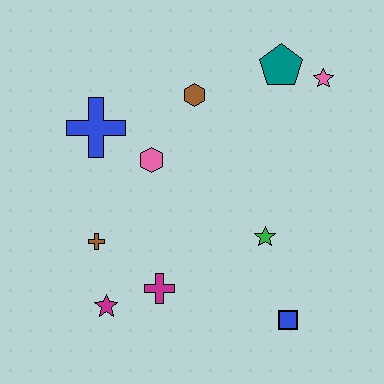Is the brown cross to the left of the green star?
Yes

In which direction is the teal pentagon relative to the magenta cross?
The teal pentagon is above the magenta cross.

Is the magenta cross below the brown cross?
Yes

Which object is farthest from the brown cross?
The pink star is farthest from the brown cross.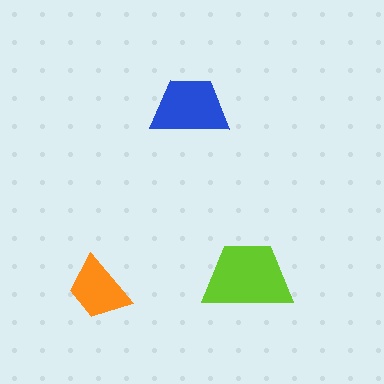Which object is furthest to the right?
The lime trapezoid is rightmost.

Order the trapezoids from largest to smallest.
the lime one, the blue one, the orange one.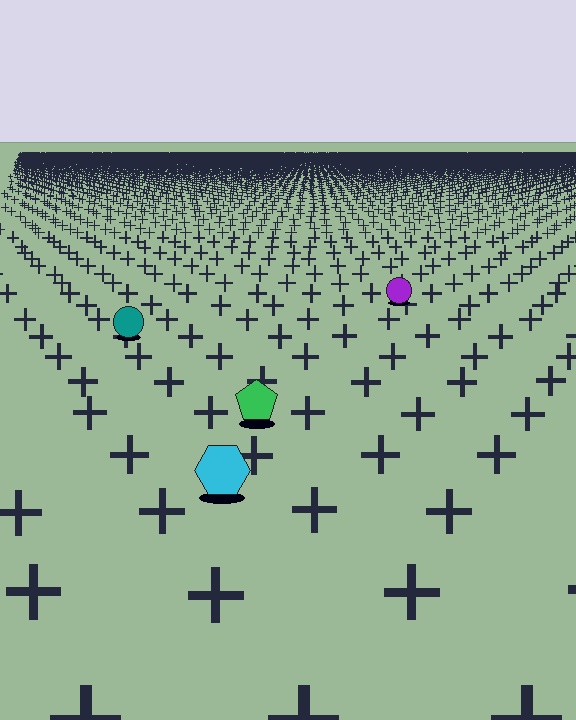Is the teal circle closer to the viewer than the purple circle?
Yes. The teal circle is closer — you can tell from the texture gradient: the ground texture is coarser near it.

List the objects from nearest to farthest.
From nearest to farthest: the cyan hexagon, the green pentagon, the teal circle, the purple circle.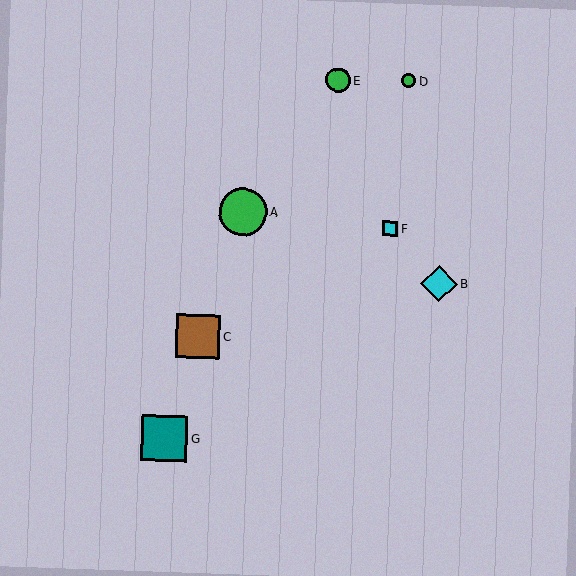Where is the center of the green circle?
The center of the green circle is at (409, 81).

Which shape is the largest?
The green circle (labeled A) is the largest.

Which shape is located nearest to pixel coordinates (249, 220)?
The green circle (labeled A) at (243, 212) is nearest to that location.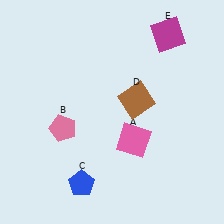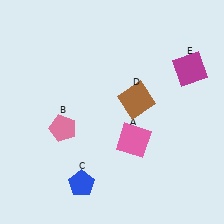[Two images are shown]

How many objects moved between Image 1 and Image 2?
1 object moved between the two images.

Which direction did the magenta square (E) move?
The magenta square (E) moved down.